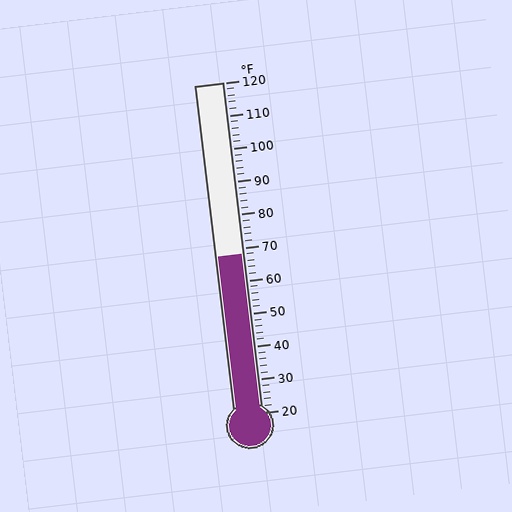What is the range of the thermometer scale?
The thermometer scale ranges from 20°F to 120°F.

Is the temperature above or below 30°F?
The temperature is above 30°F.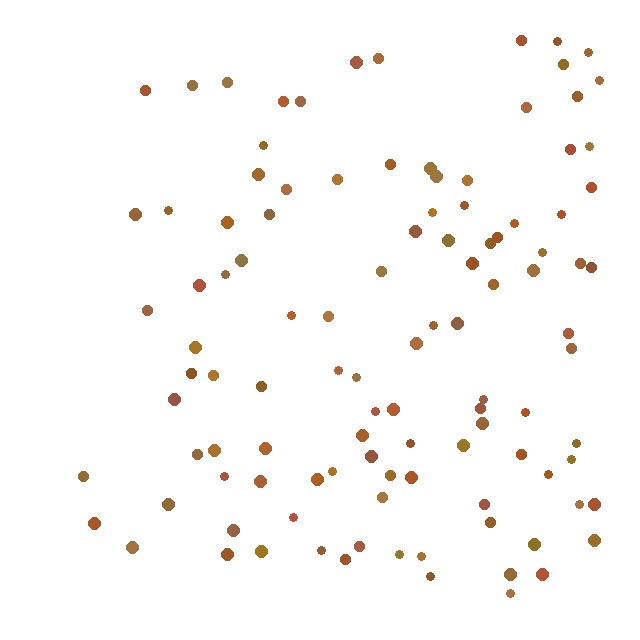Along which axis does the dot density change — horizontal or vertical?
Horizontal.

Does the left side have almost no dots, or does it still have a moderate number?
Still a moderate number, just noticeably fewer than the right.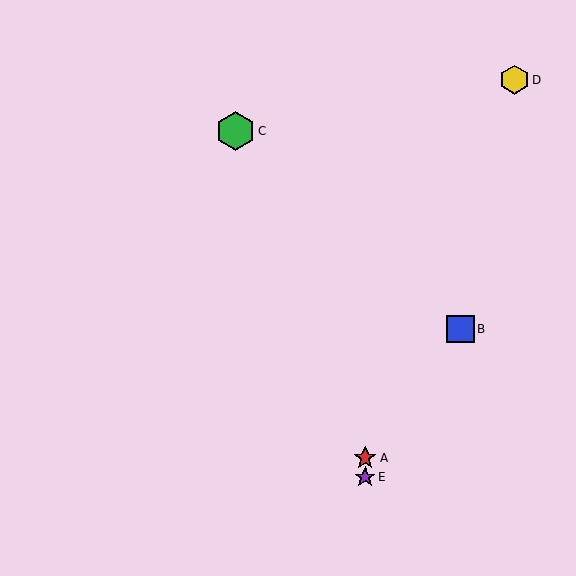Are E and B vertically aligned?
No, E is at x≈365 and B is at x≈460.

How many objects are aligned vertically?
2 objects (A, E) are aligned vertically.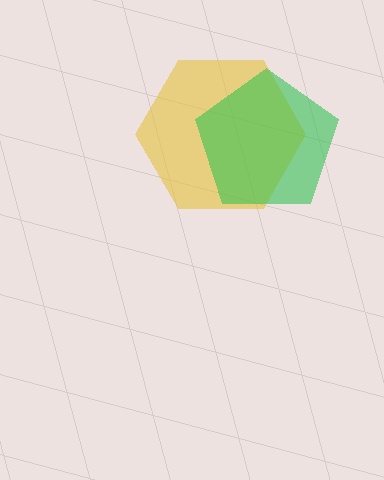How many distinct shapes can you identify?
There are 2 distinct shapes: a yellow hexagon, a green pentagon.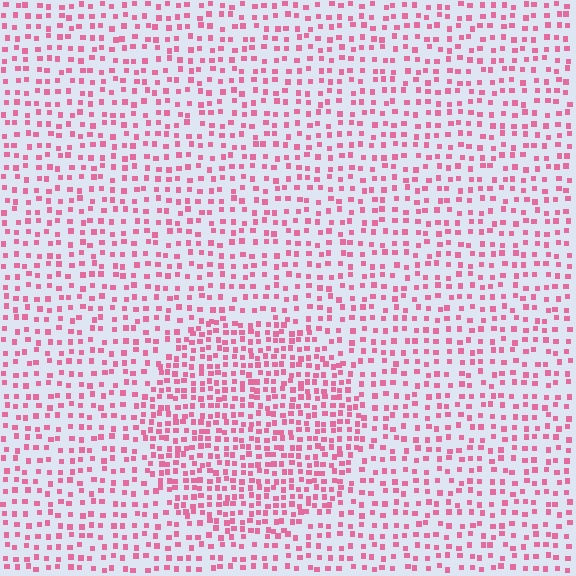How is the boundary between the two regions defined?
The boundary is defined by a change in element density (approximately 1.7x ratio). All elements are the same color, size, and shape.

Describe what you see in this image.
The image contains small pink elements arranged at two different densities. A circle-shaped region is visible where the elements are more densely packed than the surrounding area.